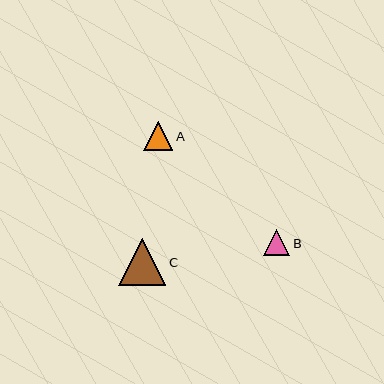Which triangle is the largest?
Triangle C is the largest with a size of approximately 48 pixels.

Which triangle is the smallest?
Triangle B is the smallest with a size of approximately 26 pixels.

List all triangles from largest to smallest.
From largest to smallest: C, A, B.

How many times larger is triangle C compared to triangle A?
Triangle C is approximately 1.6 times the size of triangle A.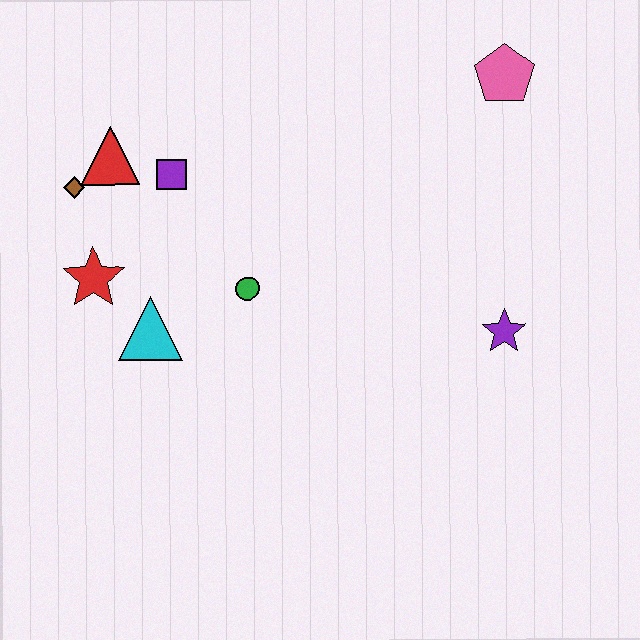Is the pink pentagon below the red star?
No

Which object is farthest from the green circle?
The pink pentagon is farthest from the green circle.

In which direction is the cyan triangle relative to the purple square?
The cyan triangle is below the purple square.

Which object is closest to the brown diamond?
The red triangle is closest to the brown diamond.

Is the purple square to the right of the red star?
Yes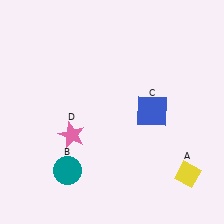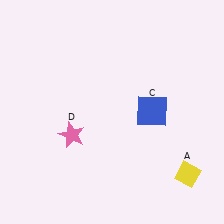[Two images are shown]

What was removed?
The teal circle (B) was removed in Image 2.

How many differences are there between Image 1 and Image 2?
There is 1 difference between the two images.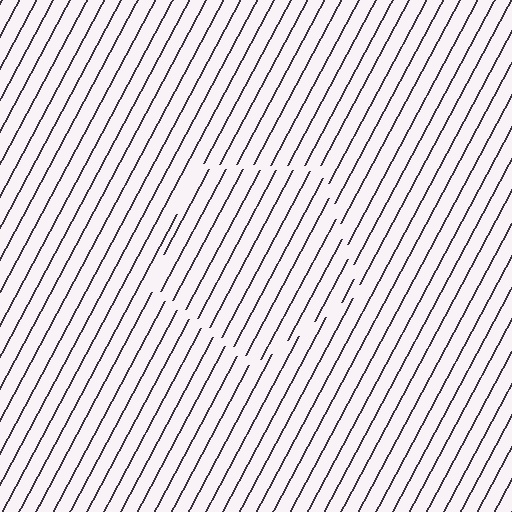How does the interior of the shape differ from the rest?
The interior of the shape contains the same grating, shifted by half a period — the contour is defined by the phase discontinuity where line-ends from the inner and outer gratings abut.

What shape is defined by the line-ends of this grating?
An illusory pentagon. The interior of the shape contains the same grating, shifted by half a period — the contour is defined by the phase discontinuity where line-ends from the inner and outer gratings abut.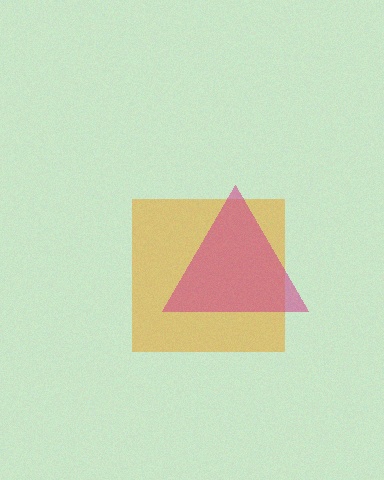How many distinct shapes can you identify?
There are 2 distinct shapes: an orange square, a magenta triangle.